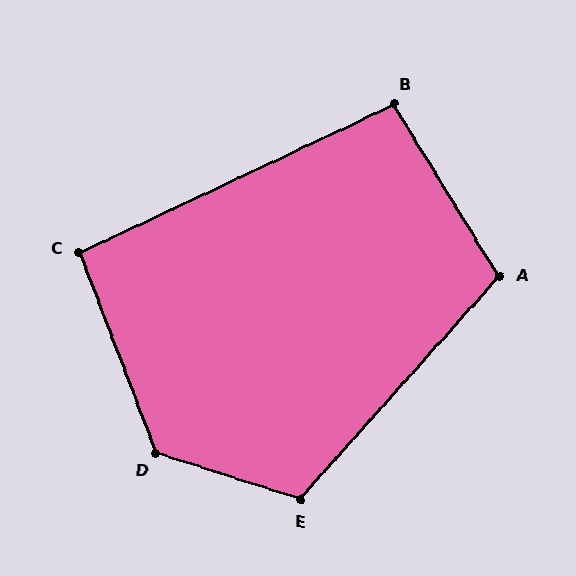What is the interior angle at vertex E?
Approximately 114 degrees (obtuse).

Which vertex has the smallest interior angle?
C, at approximately 94 degrees.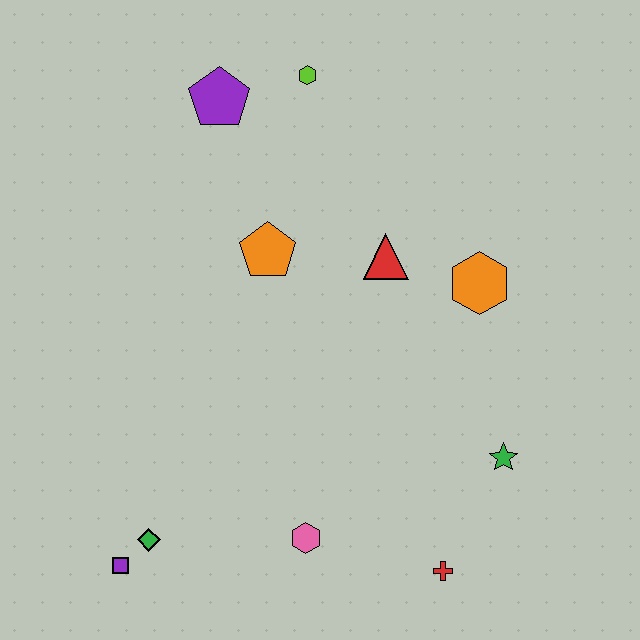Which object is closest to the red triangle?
The orange hexagon is closest to the red triangle.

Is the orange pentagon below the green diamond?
No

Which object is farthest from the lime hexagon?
The purple square is farthest from the lime hexagon.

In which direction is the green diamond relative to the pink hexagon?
The green diamond is to the left of the pink hexagon.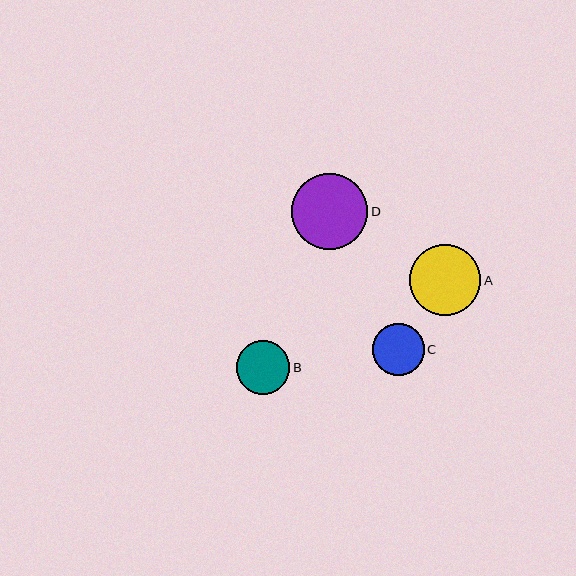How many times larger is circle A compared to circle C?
Circle A is approximately 1.4 times the size of circle C.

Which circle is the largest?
Circle D is the largest with a size of approximately 76 pixels.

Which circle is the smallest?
Circle C is the smallest with a size of approximately 52 pixels.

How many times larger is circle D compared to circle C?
Circle D is approximately 1.5 times the size of circle C.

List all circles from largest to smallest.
From largest to smallest: D, A, B, C.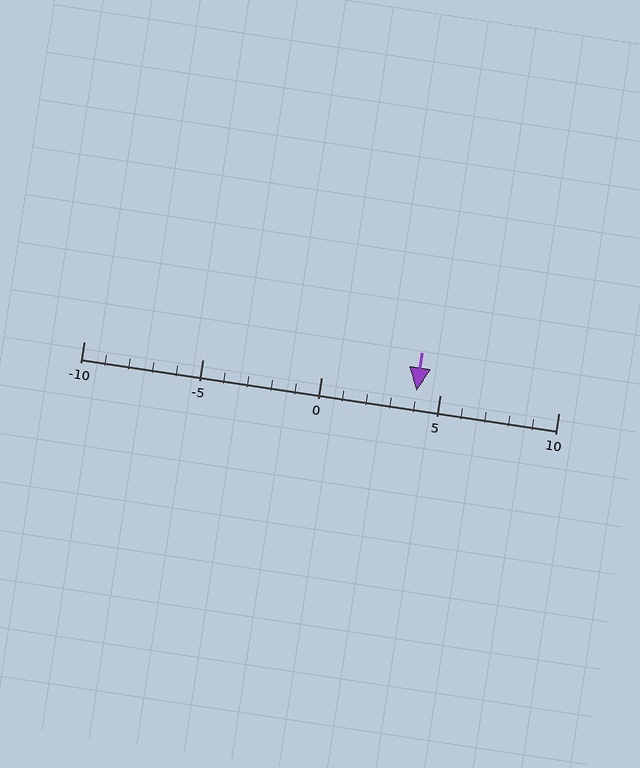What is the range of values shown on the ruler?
The ruler shows values from -10 to 10.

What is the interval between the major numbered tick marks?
The major tick marks are spaced 5 units apart.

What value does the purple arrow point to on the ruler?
The purple arrow points to approximately 4.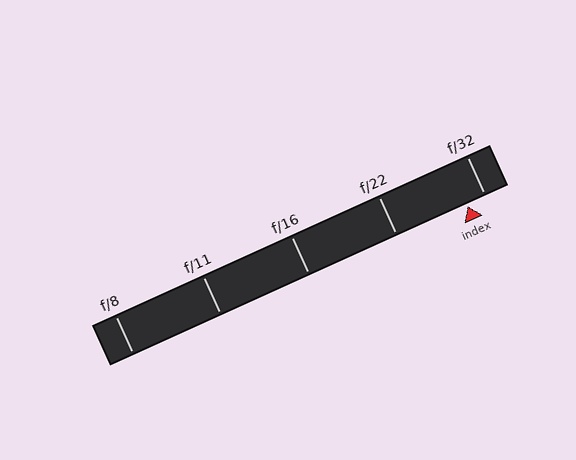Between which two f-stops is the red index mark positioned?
The index mark is between f/22 and f/32.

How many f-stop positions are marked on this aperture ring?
There are 5 f-stop positions marked.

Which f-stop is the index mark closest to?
The index mark is closest to f/32.